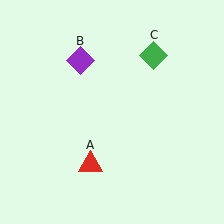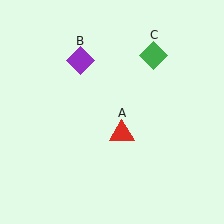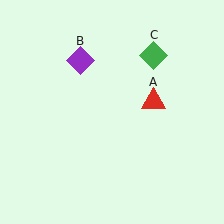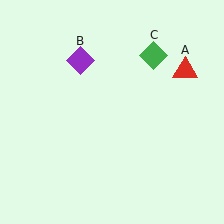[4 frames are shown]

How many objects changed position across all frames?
1 object changed position: red triangle (object A).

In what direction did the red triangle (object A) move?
The red triangle (object A) moved up and to the right.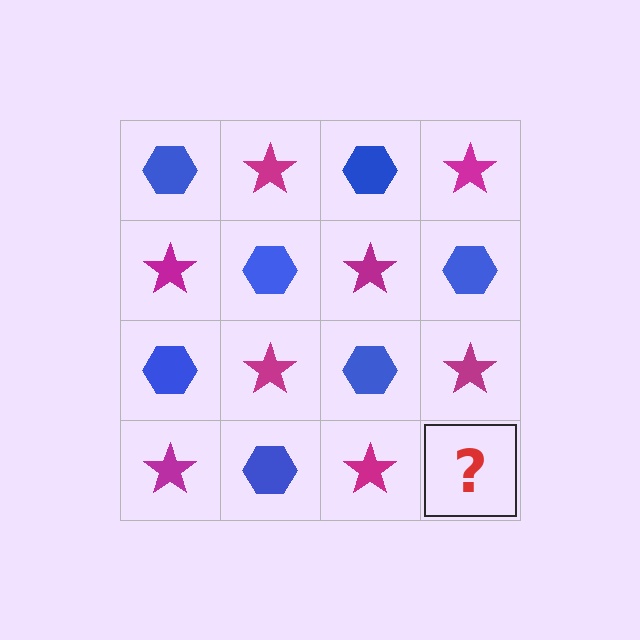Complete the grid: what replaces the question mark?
The question mark should be replaced with a blue hexagon.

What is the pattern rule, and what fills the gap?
The rule is that it alternates blue hexagon and magenta star in a checkerboard pattern. The gap should be filled with a blue hexagon.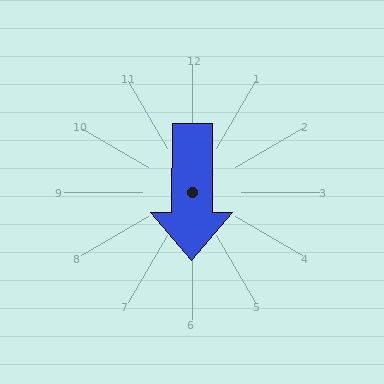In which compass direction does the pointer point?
South.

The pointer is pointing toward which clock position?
Roughly 6 o'clock.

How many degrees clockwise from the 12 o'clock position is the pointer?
Approximately 180 degrees.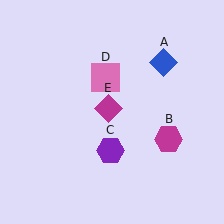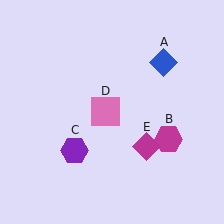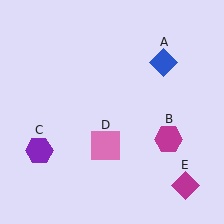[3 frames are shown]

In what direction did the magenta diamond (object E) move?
The magenta diamond (object E) moved down and to the right.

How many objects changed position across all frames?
3 objects changed position: purple hexagon (object C), pink square (object D), magenta diamond (object E).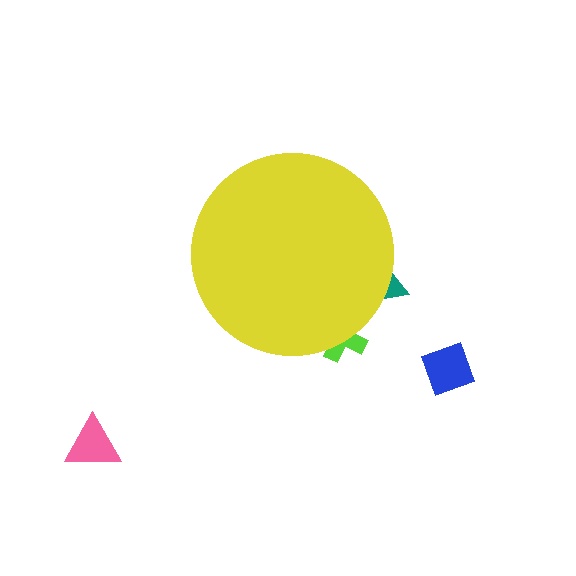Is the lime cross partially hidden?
Yes, the lime cross is partially hidden behind the yellow circle.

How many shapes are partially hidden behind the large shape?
2 shapes are partially hidden.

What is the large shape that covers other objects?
A yellow circle.